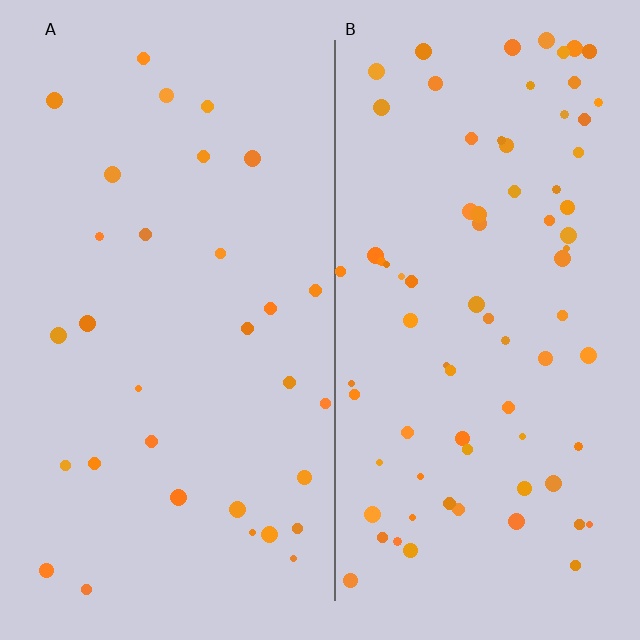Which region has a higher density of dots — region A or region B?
B (the right).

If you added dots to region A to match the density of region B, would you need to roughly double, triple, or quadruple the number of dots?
Approximately double.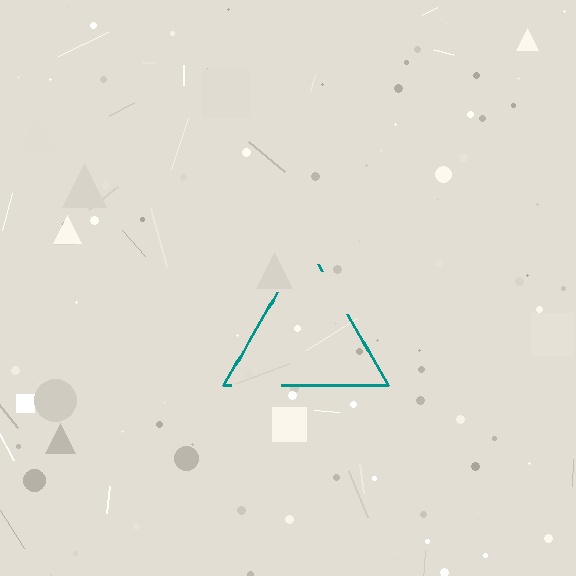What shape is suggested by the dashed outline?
The dashed outline suggests a triangle.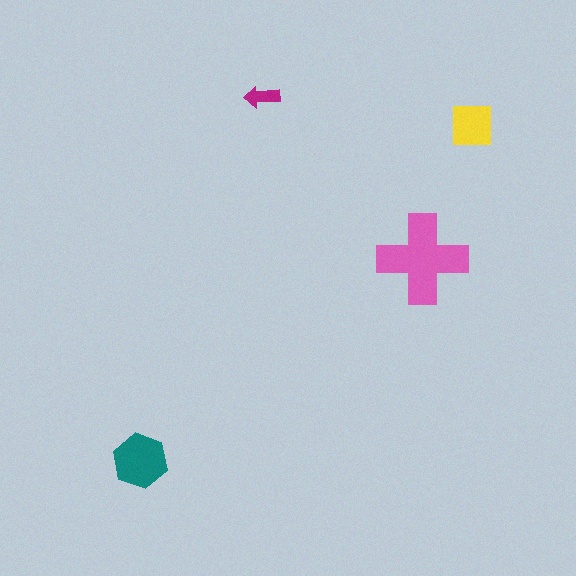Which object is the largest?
The pink cross.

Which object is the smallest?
The magenta arrow.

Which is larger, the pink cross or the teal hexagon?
The pink cross.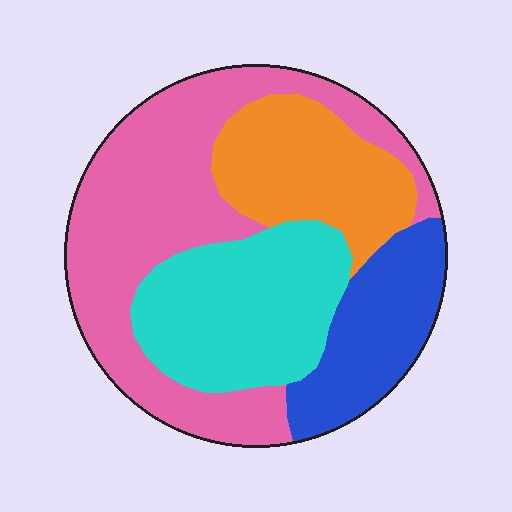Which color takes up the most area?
Pink, at roughly 40%.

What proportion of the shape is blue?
Blue takes up less than a quarter of the shape.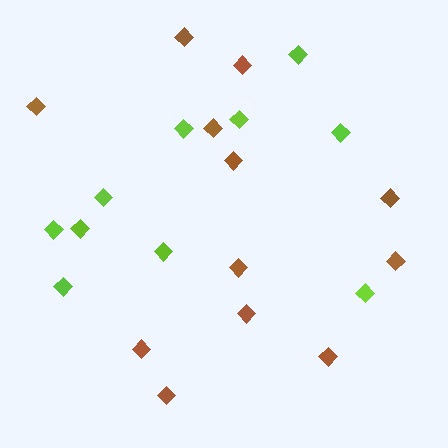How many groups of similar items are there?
There are 2 groups: one group of brown diamonds (12) and one group of lime diamonds (10).